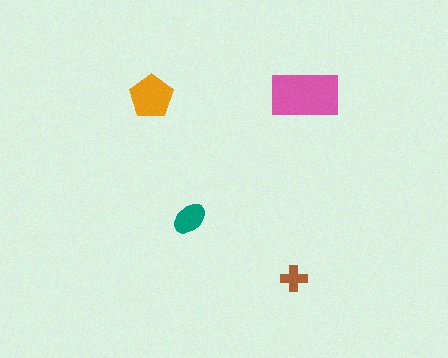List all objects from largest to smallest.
The pink rectangle, the orange pentagon, the teal ellipse, the brown cross.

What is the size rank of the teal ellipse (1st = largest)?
3rd.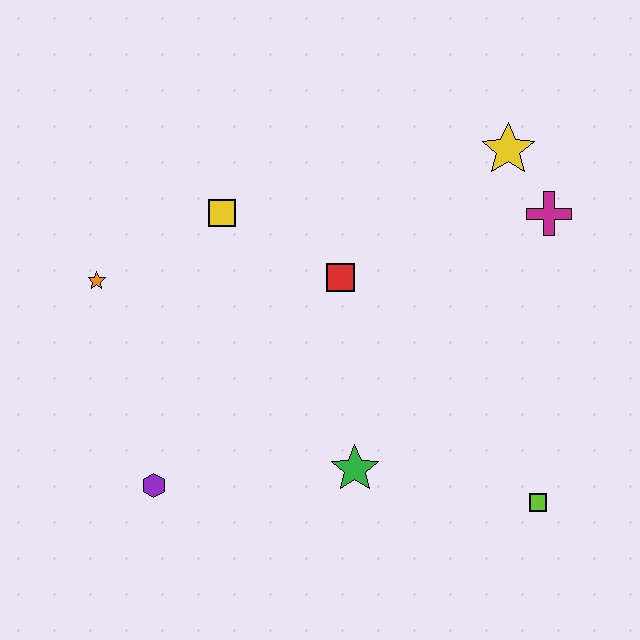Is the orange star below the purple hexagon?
No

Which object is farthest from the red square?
The lime square is farthest from the red square.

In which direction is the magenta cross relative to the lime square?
The magenta cross is above the lime square.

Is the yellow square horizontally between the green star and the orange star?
Yes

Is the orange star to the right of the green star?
No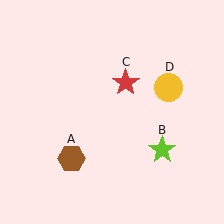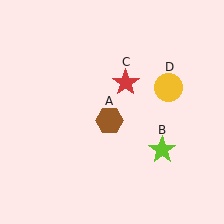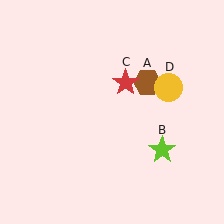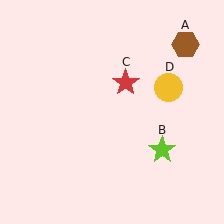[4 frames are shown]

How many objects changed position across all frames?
1 object changed position: brown hexagon (object A).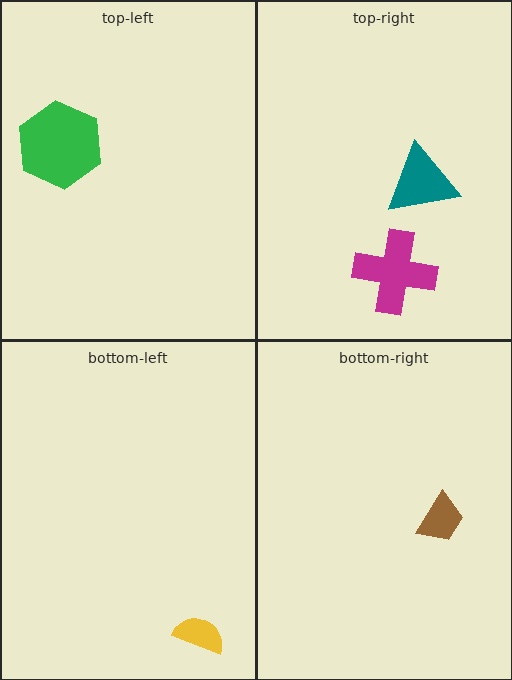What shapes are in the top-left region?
The green hexagon.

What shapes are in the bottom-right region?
The brown trapezoid.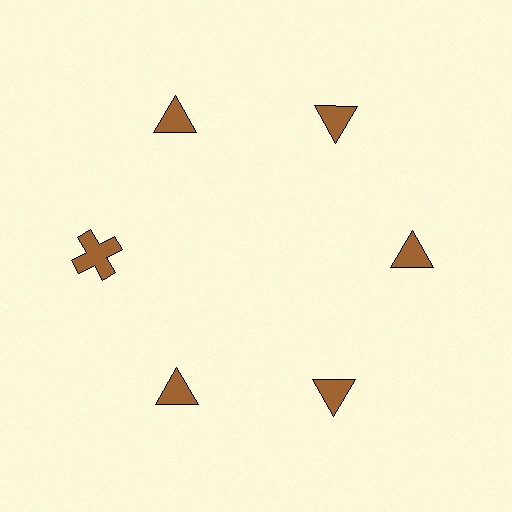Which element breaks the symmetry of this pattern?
The brown cross at roughly the 9 o'clock position breaks the symmetry. All other shapes are brown triangles.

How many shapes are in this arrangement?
There are 6 shapes arranged in a ring pattern.